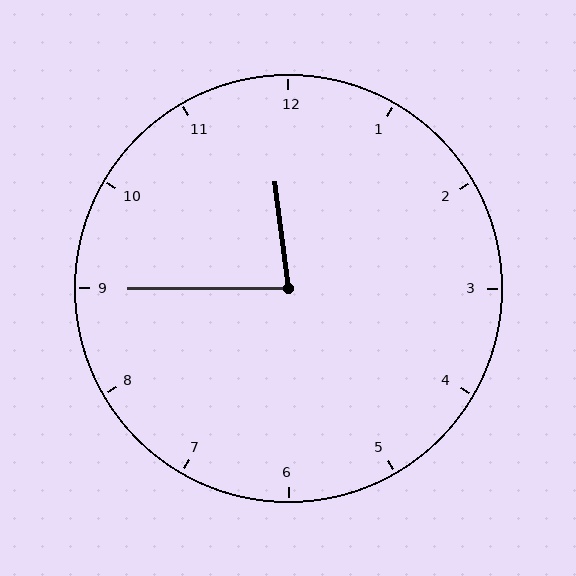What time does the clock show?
11:45.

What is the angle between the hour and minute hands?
Approximately 82 degrees.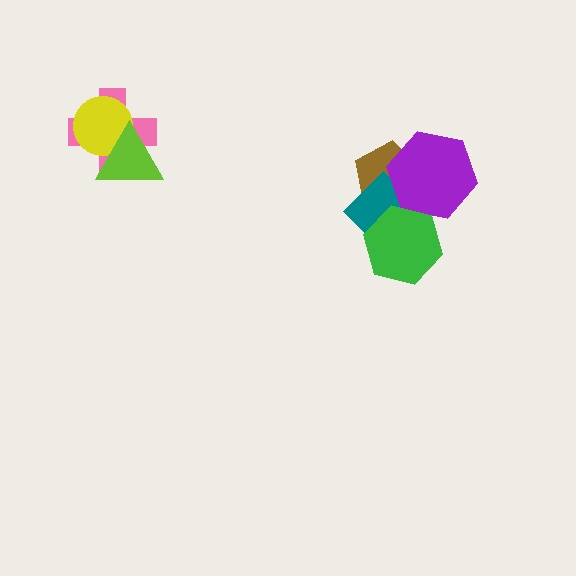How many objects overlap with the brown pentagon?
2 objects overlap with the brown pentagon.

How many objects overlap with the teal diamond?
3 objects overlap with the teal diamond.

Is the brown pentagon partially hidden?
Yes, it is partially covered by another shape.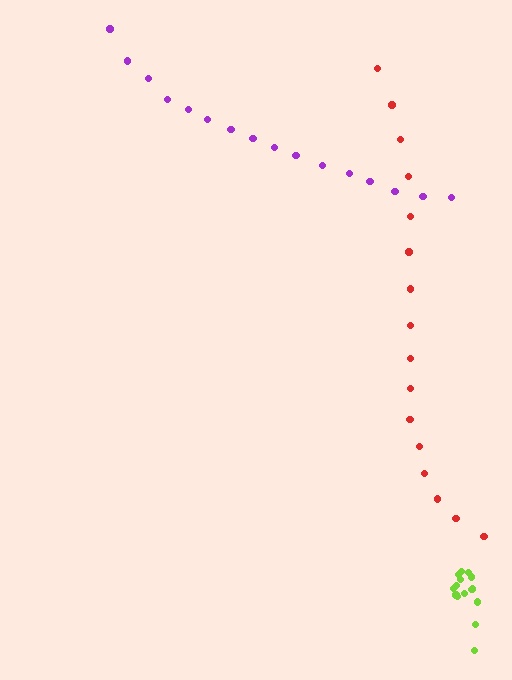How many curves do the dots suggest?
There are 3 distinct paths.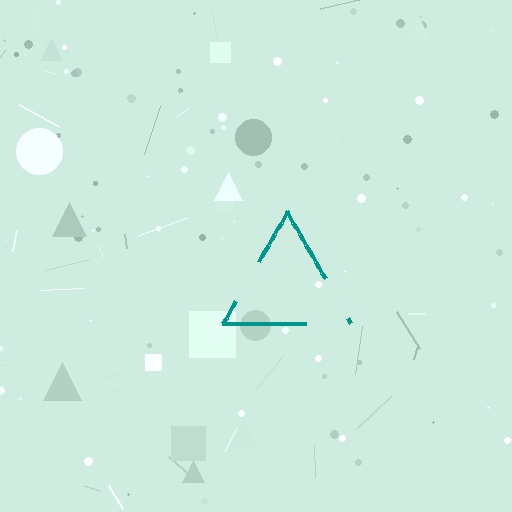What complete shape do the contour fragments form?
The contour fragments form a triangle.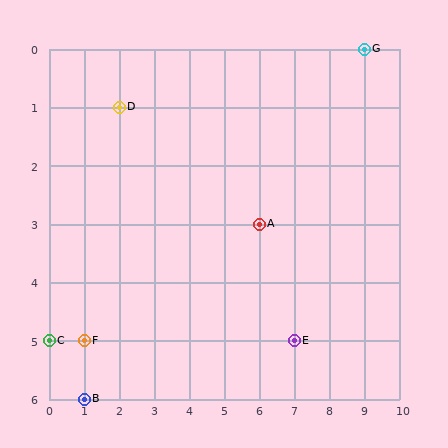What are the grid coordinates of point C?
Point C is at grid coordinates (0, 5).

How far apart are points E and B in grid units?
Points E and B are 6 columns and 1 row apart (about 6.1 grid units diagonally).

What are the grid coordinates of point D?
Point D is at grid coordinates (2, 1).